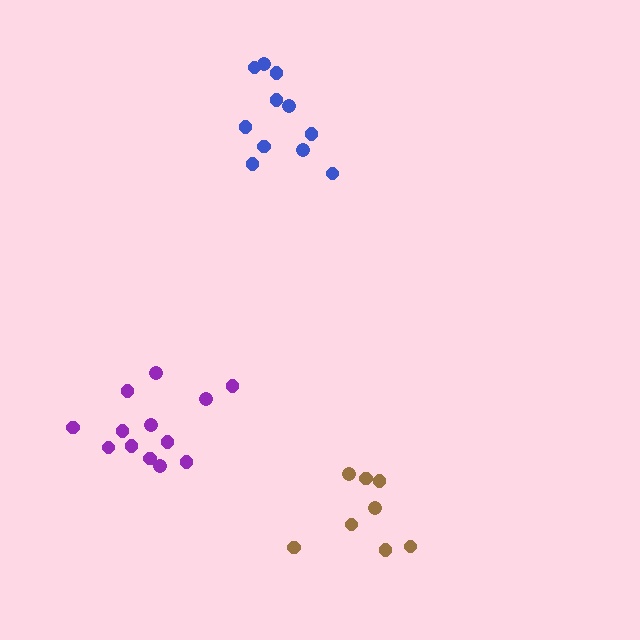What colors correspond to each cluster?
The clusters are colored: blue, brown, purple.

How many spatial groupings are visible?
There are 3 spatial groupings.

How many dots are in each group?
Group 1: 11 dots, Group 2: 8 dots, Group 3: 13 dots (32 total).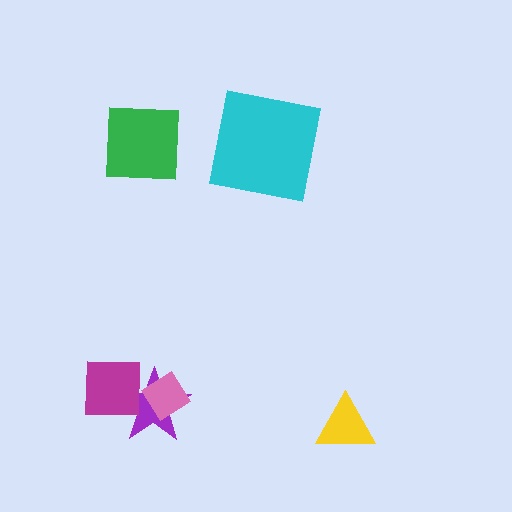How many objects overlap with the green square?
0 objects overlap with the green square.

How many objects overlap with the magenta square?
1 object overlaps with the magenta square.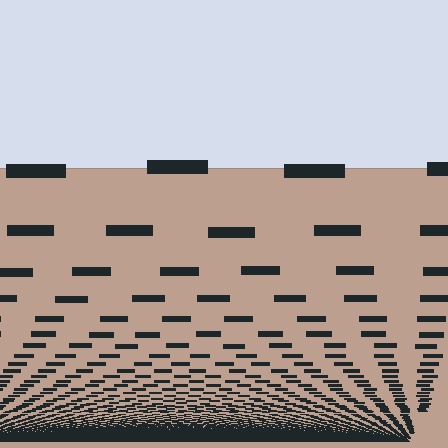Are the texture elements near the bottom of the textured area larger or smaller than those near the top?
Smaller. The gradient is inverted — elements near the bottom are smaller and denser.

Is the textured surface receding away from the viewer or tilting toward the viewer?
The surface appears to tilt toward the viewer. Texture elements get larger and sparser toward the top.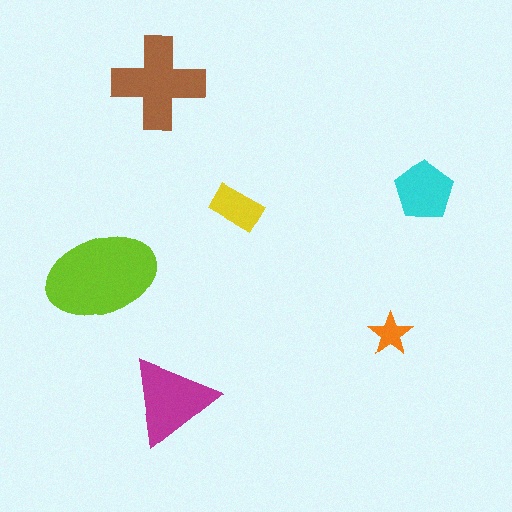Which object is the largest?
The lime ellipse.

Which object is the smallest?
The orange star.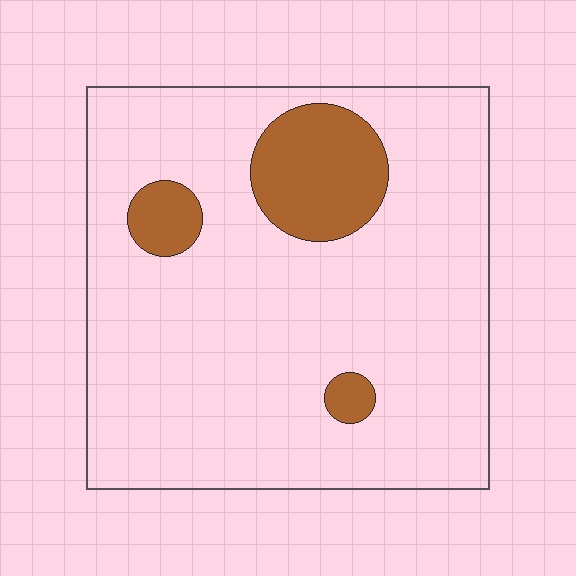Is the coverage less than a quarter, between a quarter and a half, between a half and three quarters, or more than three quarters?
Less than a quarter.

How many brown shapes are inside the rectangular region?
3.